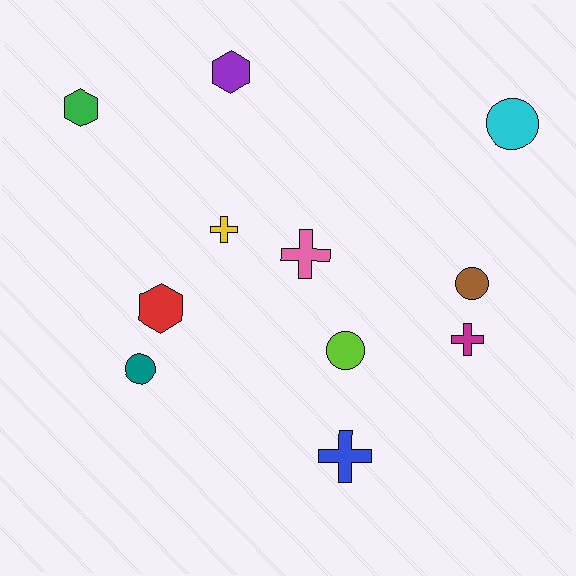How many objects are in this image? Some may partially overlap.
There are 11 objects.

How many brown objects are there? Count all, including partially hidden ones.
There is 1 brown object.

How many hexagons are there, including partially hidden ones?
There are 3 hexagons.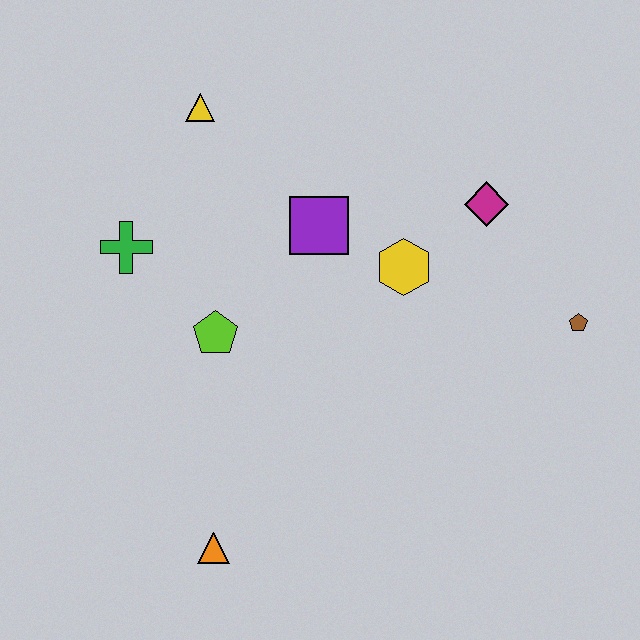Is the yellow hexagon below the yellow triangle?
Yes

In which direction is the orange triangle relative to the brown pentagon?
The orange triangle is to the left of the brown pentagon.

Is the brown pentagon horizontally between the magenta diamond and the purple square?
No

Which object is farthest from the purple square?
The orange triangle is farthest from the purple square.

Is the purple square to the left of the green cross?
No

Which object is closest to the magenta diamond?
The yellow hexagon is closest to the magenta diamond.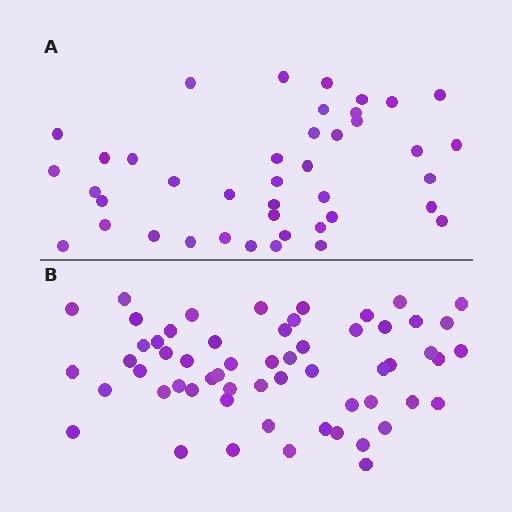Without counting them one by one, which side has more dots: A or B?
Region B (the bottom region) has more dots.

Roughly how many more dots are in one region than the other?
Region B has approximately 15 more dots than region A.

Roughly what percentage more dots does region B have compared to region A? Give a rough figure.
About 40% more.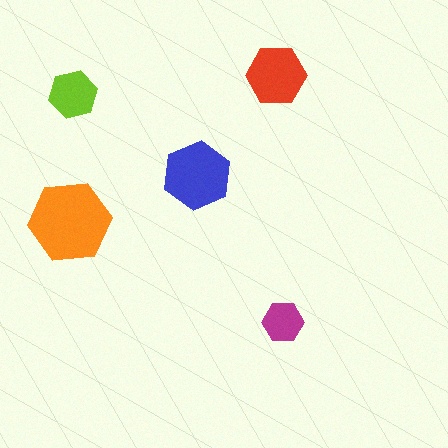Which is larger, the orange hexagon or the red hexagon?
The orange one.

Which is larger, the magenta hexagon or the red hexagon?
The red one.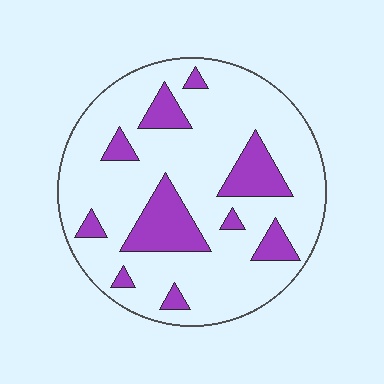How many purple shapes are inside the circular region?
10.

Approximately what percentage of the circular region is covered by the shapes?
Approximately 20%.